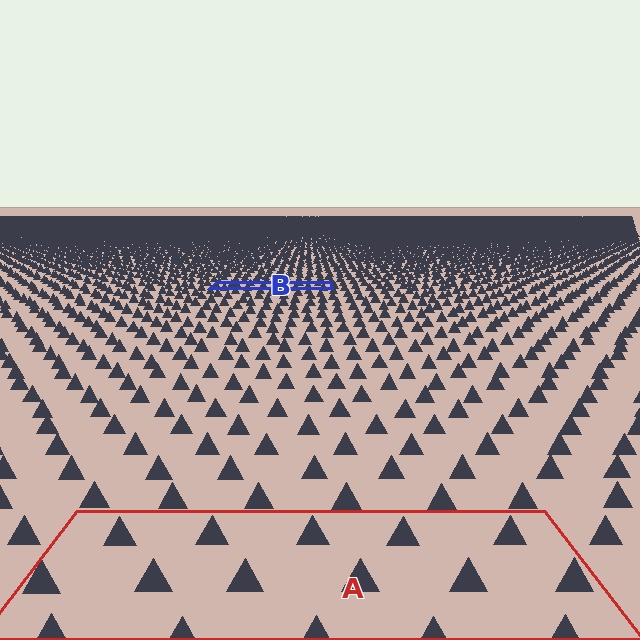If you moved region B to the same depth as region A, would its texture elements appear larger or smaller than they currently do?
They would appear larger. At a closer depth, the same texture elements are projected at a bigger on-screen size.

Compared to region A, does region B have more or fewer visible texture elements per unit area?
Region B has more texture elements per unit area — they are packed more densely because it is farther away.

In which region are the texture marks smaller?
The texture marks are smaller in region B, because it is farther away.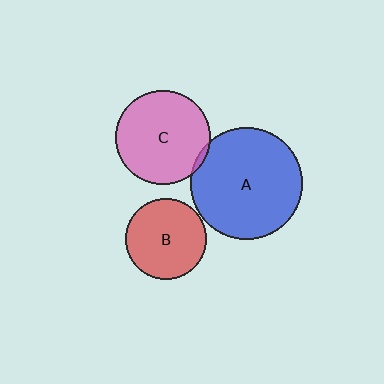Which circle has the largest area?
Circle A (blue).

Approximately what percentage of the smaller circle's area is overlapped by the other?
Approximately 5%.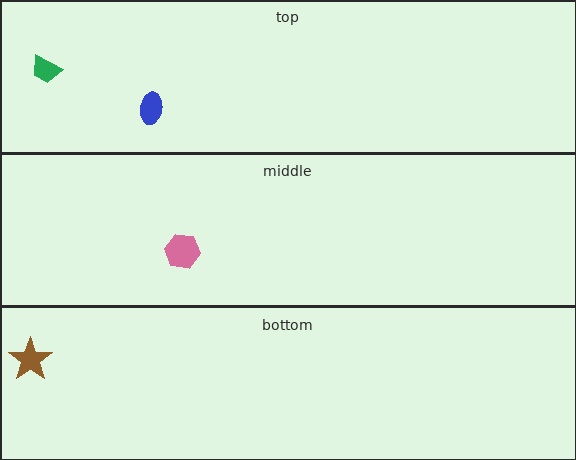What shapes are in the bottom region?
The brown star.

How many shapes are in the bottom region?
1.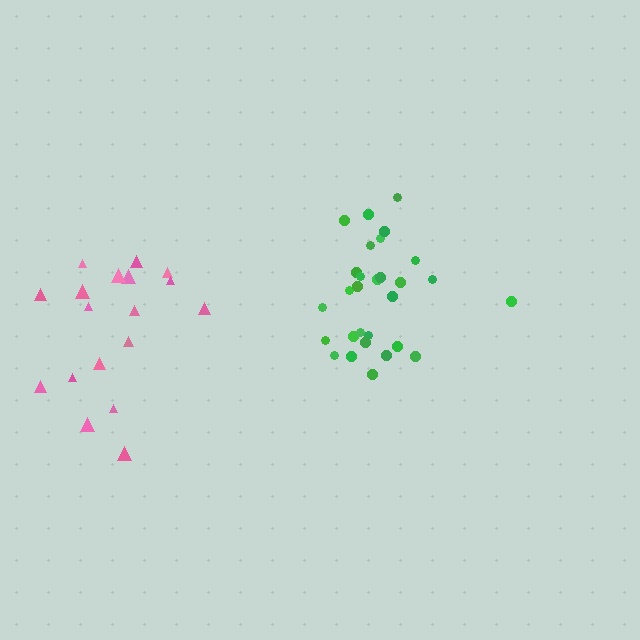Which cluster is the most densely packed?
Green.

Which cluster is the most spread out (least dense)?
Pink.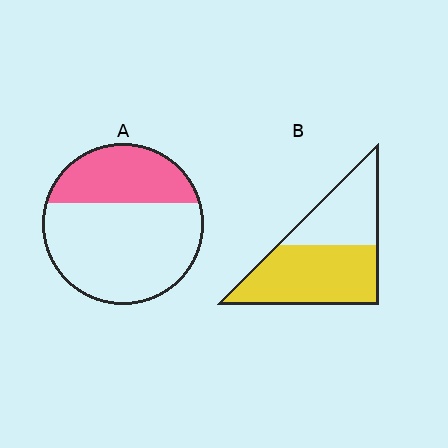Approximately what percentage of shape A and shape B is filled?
A is approximately 35% and B is approximately 60%.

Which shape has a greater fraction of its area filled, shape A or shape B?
Shape B.